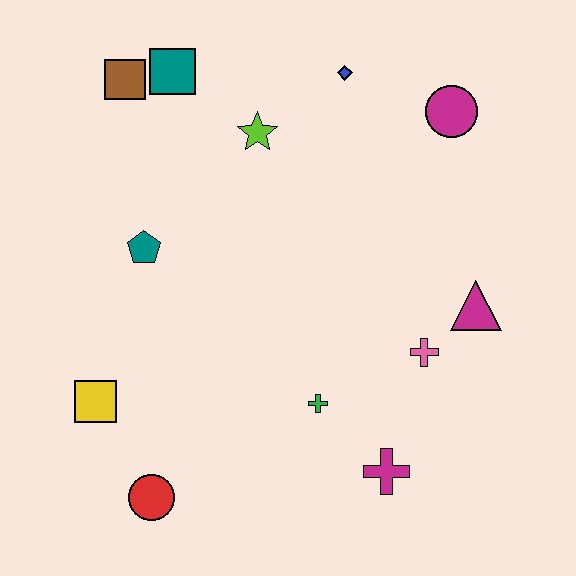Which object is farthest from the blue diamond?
The red circle is farthest from the blue diamond.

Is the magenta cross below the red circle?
No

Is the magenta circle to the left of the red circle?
No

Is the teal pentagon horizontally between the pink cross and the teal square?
No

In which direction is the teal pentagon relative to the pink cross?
The teal pentagon is to the left of the pink cross.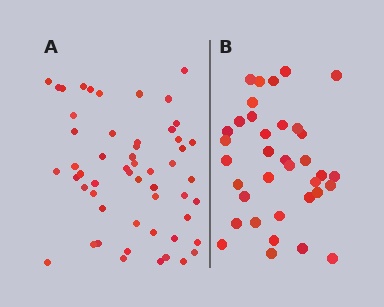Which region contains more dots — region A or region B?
Region A (the left region) has more dots.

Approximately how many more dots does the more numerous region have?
Region A has approximately 20 more dots than region B.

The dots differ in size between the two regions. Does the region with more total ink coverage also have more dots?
No. Region B has more total ink coverage because its dots are larger, but region A actually contains more individual dots. Total area can be misleading — the number of items is what matters here.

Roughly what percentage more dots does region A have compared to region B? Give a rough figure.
About 50% more.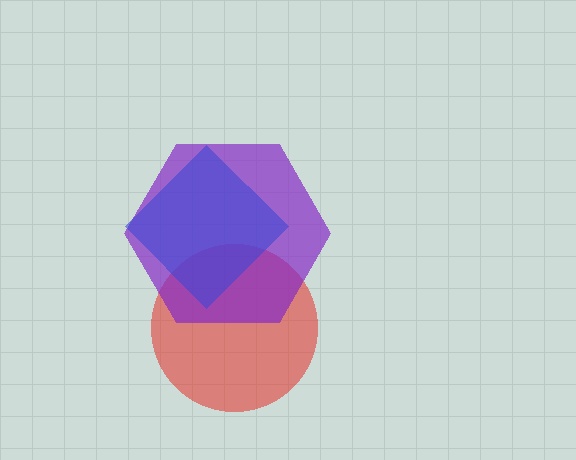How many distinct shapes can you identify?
There are 3 distinct shapes: a red circle, a purple hexagon, a blue diamond.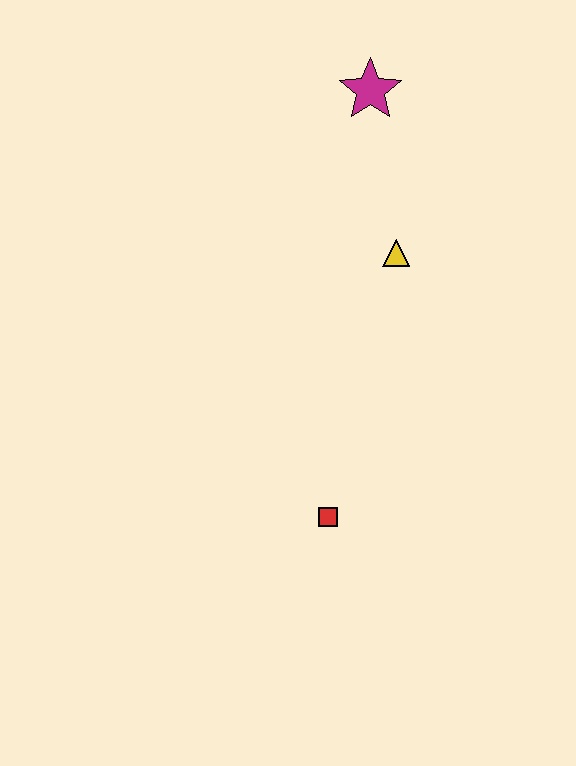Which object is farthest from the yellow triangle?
The red square is farthest from the yellow triangle.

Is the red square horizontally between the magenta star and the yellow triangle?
No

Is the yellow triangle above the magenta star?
No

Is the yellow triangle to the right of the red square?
Yes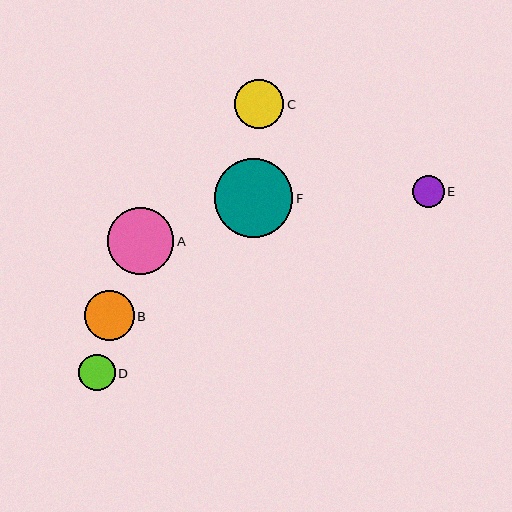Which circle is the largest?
Circle F is the largest with a size of approximately 79 pixels.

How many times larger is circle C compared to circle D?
Circle C is approximately 1.3 times the size of circle D.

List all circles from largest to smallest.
From largest to smallest: F, A, B, C, D, E.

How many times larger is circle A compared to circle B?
Circle A is approximately 1.3 times the size of circle B.